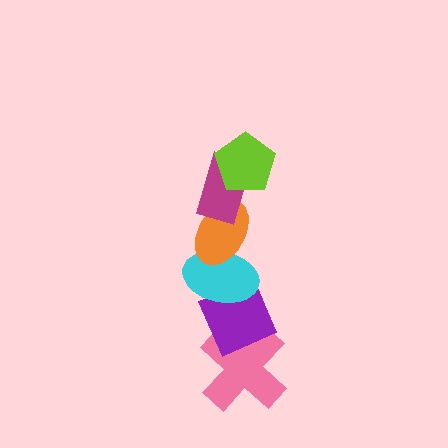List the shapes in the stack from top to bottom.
From top to bottom: the lime pentagon, the magenta rectangle, the orange ellipse, the cyan ellipse, the purple diamond, the pink cross.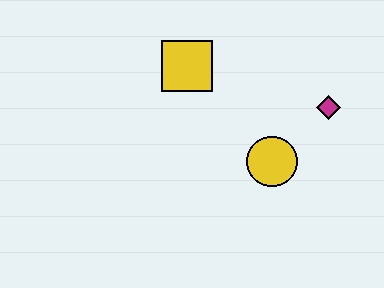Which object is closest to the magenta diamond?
The yellow circle is closest to the magenta diamond.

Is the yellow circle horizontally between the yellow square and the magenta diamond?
Yes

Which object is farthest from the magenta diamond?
The yellow square is farthest from the magenta diamond.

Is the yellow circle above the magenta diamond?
No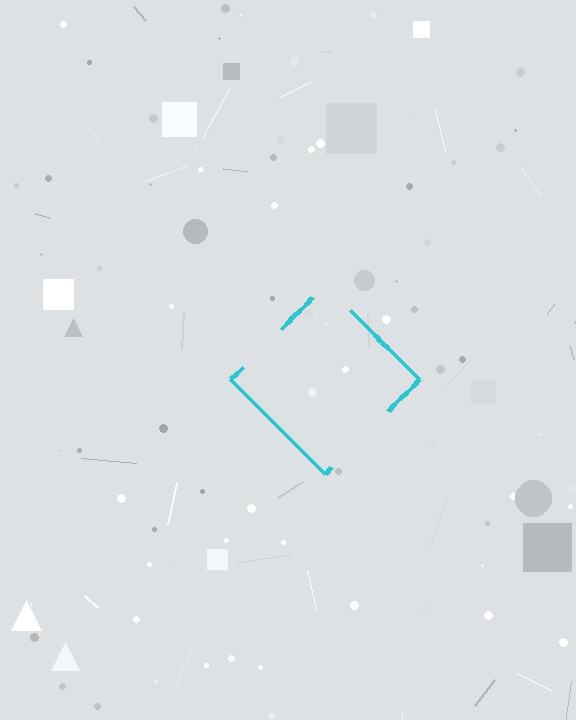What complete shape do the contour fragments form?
The contour fragments form a diamond.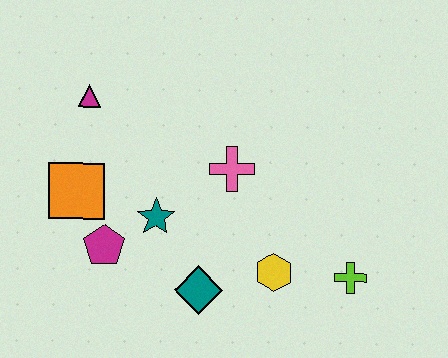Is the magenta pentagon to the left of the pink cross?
Yes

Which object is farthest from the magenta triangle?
The lime cross is farthest from the magenta triangle.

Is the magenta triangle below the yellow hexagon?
No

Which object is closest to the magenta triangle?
The orange square is closest to the magenta triangle.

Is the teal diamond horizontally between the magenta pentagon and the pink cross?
Yes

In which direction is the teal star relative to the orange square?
The teal star is to the right of the orange square.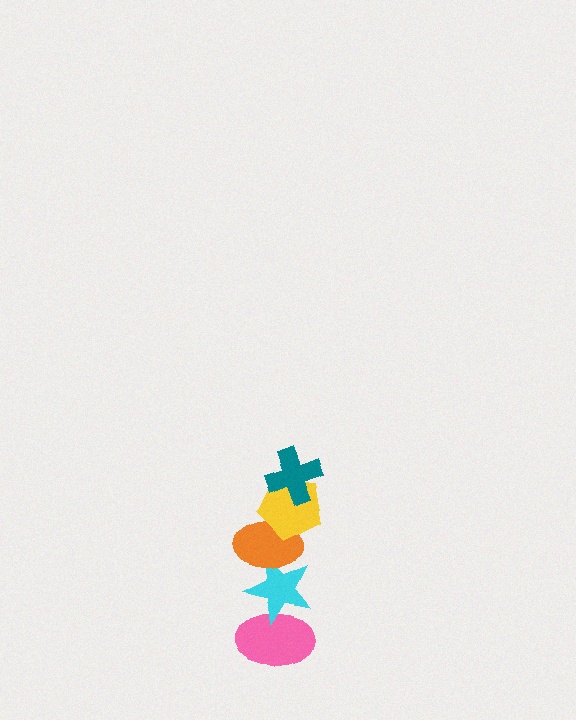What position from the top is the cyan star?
The cyan star is 4th from the top.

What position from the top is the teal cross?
The teal cross is 1st from the top.